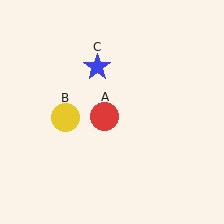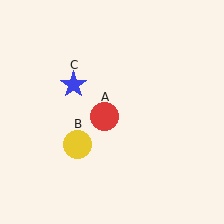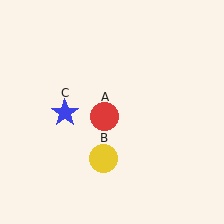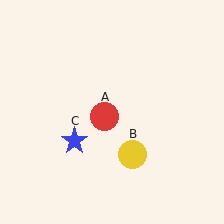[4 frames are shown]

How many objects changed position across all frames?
2 objects changed position: yellow circle (object B), blue star (object C).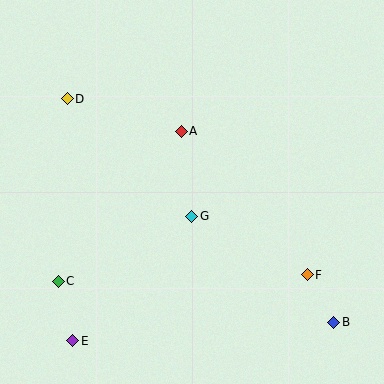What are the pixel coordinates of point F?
Point F is at (307, 275).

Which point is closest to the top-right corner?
Point A is closest to the top-right corner.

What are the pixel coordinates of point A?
Point A is at (181, 131).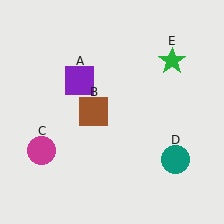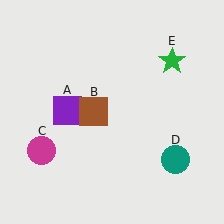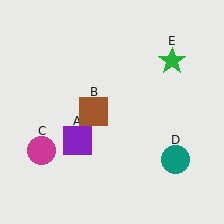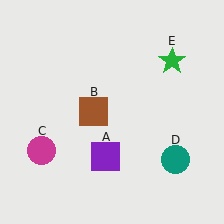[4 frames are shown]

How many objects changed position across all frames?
1 object changed position: purple square (object A).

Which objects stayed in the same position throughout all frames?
Brown square (object B) and magenta circle (object C) and teal circle (object D) and green star (object E) remained stationary.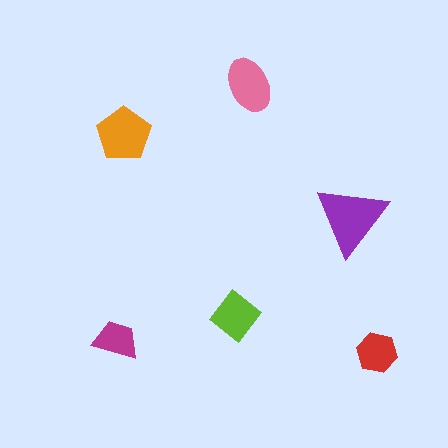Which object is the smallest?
The magenta trapezoid.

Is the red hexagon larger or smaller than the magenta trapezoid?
Larger.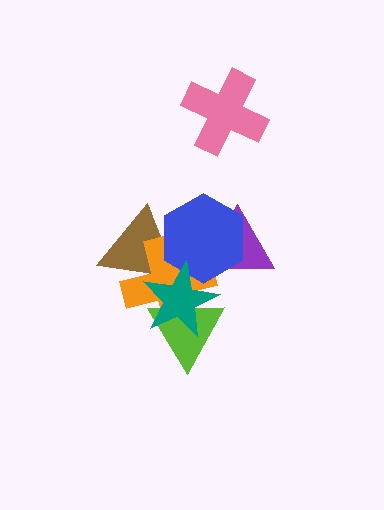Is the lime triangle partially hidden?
Yes, it is partially covered by another shape.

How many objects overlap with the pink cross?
0 objects overlap with the pink cross.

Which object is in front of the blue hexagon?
The teal star is in front of the blue hexagon.